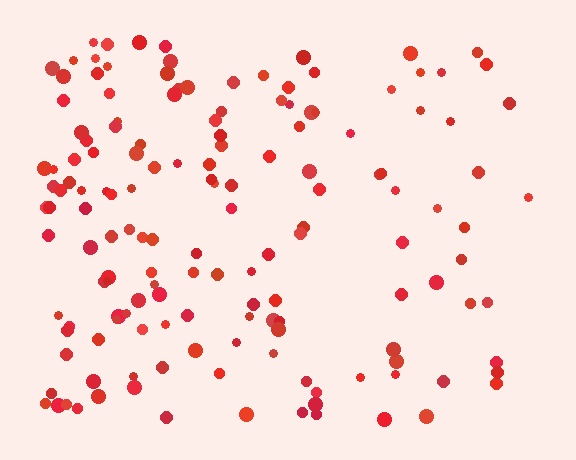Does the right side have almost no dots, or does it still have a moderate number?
Still a moderate number, just noticeably fewer than the left.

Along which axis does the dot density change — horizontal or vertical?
Horizontal.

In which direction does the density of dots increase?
From right to left, with the left side densest.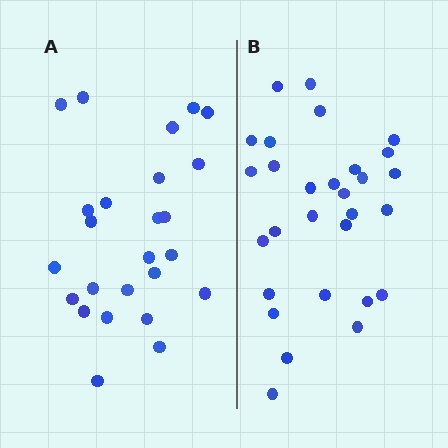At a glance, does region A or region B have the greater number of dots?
Region B (the right region) has more dots.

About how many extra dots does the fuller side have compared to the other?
Region B has about 4 more dots than region A.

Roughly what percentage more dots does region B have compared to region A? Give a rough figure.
About 15% more.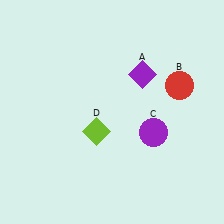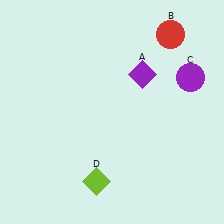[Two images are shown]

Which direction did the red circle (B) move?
The red circle (B) moved up.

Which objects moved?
The objects that moved are: the red circle (B), the purple circle (C), the lime diamond (D).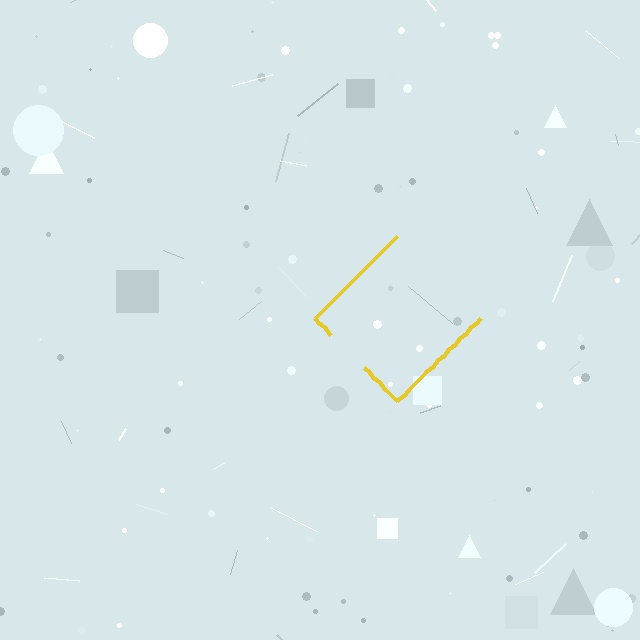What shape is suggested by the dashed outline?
The dashed outline suggests a diamond.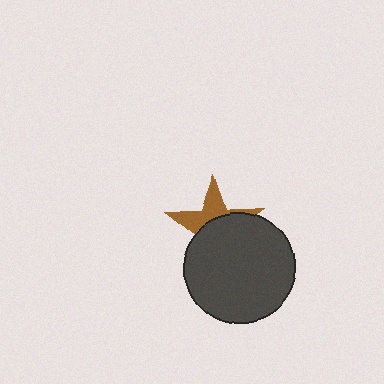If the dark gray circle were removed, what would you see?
You would see the complete brown star.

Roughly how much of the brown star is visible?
A small part of it is visible (roughly 39%).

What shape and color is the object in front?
The object in front is a dark gray circle.